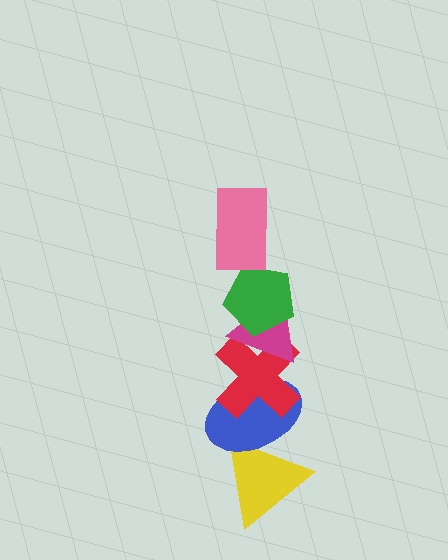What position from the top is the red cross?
The red cross is 4th from the top.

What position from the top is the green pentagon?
The green pentagon is 2nd from the top.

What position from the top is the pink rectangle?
The pink rectangle is 1st from the top.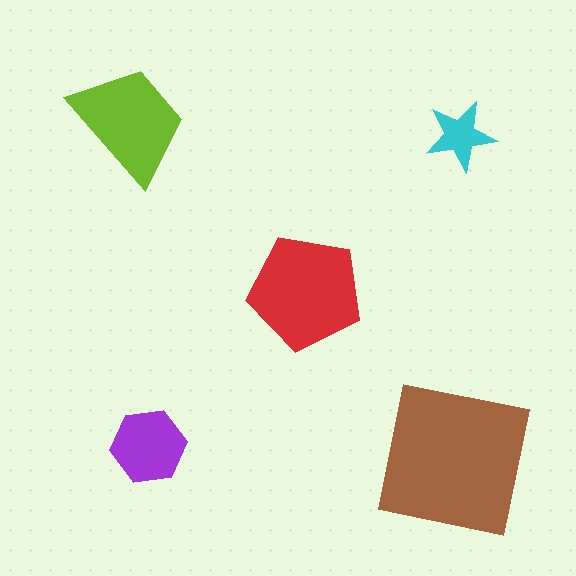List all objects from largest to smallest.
The brown square, the red pentagon, the lime trapezoid, the purple hexagon, the cyan star.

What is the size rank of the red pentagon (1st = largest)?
2nd.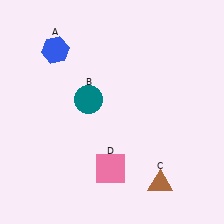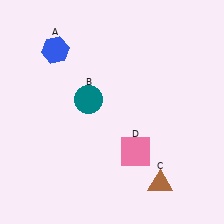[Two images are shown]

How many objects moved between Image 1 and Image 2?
1 object moved between the two images.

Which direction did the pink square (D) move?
The pink square (D) moved right.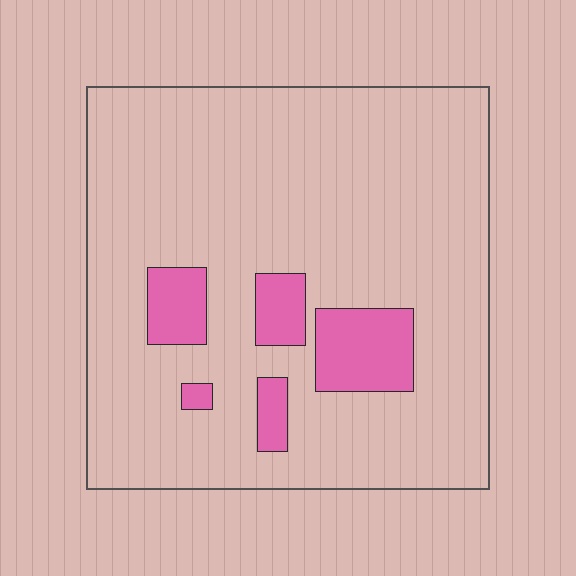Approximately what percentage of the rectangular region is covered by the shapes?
Approximately 10%.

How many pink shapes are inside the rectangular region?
5.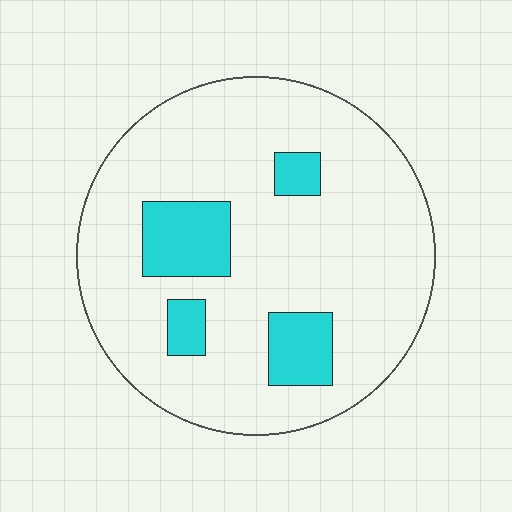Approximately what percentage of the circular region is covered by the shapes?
Approximately 15%.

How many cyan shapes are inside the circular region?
4.